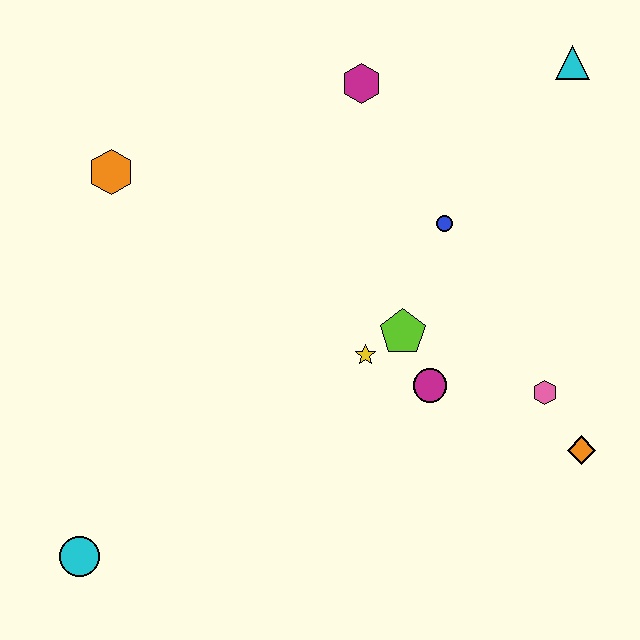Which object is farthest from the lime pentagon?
The cyan circle is farthest from the lime pentagon.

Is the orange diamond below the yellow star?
Yes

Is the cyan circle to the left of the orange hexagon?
Yes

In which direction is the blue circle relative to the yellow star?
The blue circle is above the yellow star.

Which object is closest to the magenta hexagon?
The blue circle is closest to the magenta hexagon.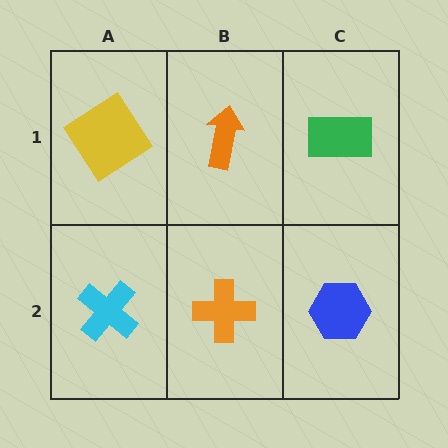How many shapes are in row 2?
3 shapes.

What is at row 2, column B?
An orange cross.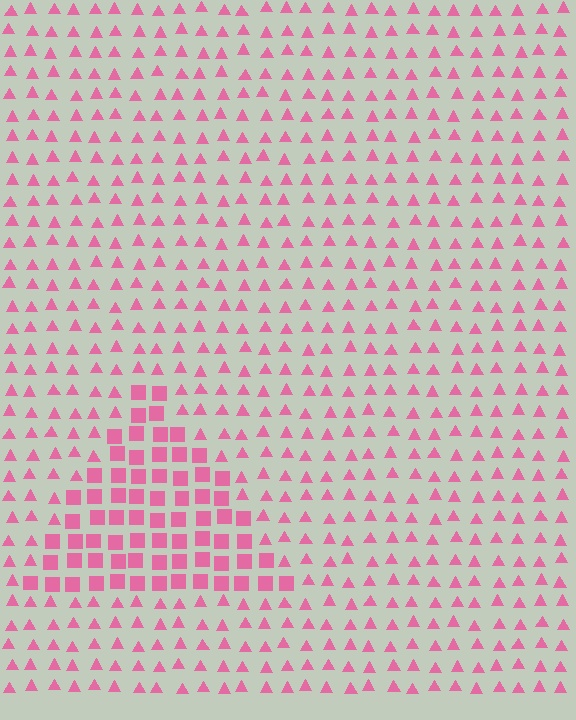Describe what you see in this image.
The image is filled with small pink elements arranged in a uniform grid. A triangle-shaped region contains squares, while the surrounding area contains triangles. The boundary is defined purely by the change in element shape.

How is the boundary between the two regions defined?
The boundary is defined by a change in element shape: squares inside vs. triangles outside. All elements share the same color and spacing.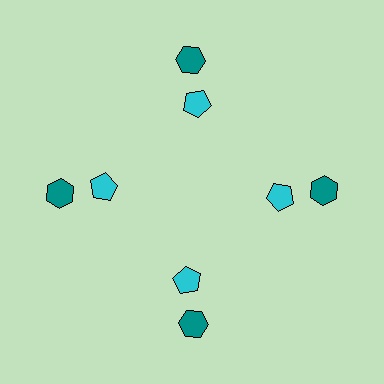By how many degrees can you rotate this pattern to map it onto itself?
The pattern maps onto itself every 90 degrees of rotation.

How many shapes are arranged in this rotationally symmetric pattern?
There are 8 shapes, arranged in 4 groups of 2.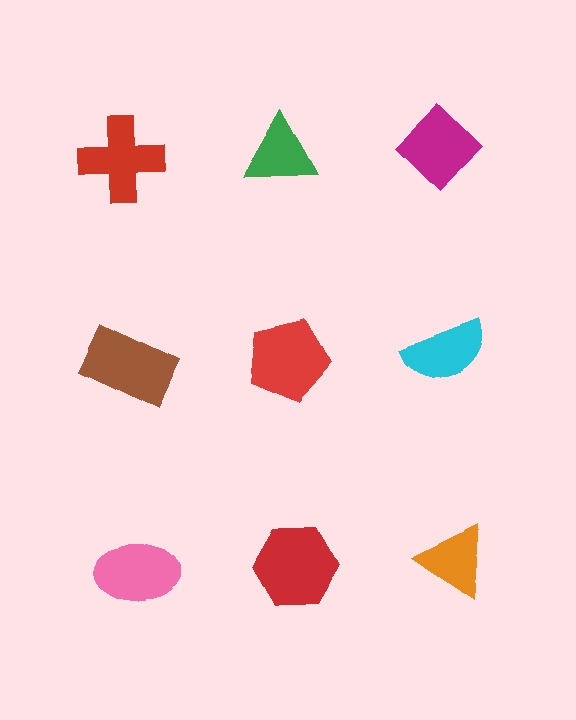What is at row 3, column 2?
A red hexagon.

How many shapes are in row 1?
3 shapes.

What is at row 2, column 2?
A red pentagon.